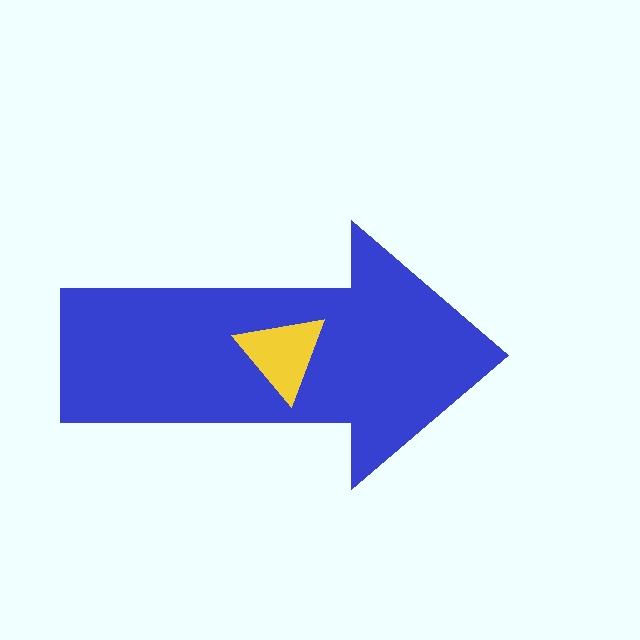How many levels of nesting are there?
2.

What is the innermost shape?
The yellow triangle.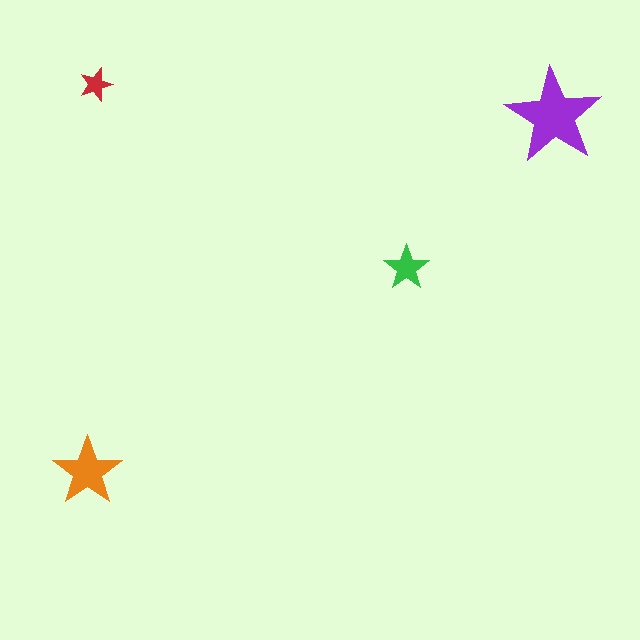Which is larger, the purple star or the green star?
The purple one.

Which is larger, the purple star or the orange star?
The purple one.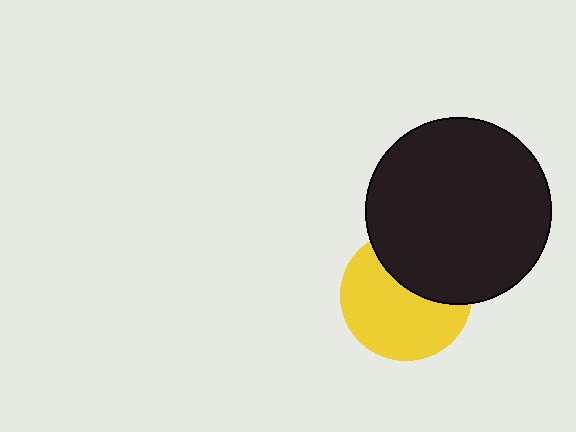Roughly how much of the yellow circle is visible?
About half of it is visible (roughly 63%).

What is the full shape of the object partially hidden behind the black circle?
The partially hidden object is a yellow circle.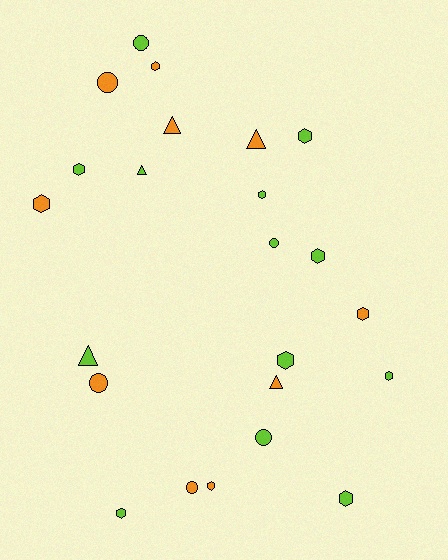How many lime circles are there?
There are 3 lime circles.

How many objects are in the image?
There are 23 objects.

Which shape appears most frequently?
Hexagon, with 12 objects.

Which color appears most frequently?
Lime, with 13 objects.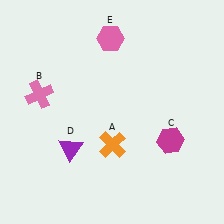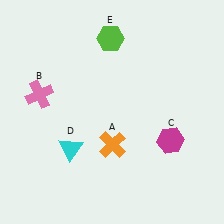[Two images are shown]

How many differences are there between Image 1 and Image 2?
There are 2 differences between the two images.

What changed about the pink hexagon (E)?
In Image 1, E is pink. In Image 2, it changed to lime.